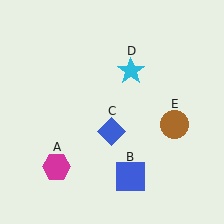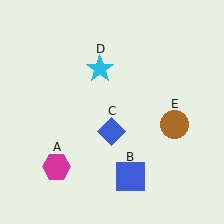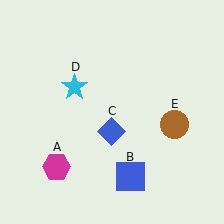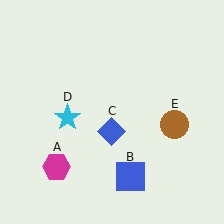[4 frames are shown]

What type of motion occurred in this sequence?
The cyan star (object D) rotated counterclockwise around the center of the scene.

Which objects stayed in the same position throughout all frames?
Magenta hexagon (object A) and blue square (object B) and blue diamond (object C) and brown circle (object E) remained stationary.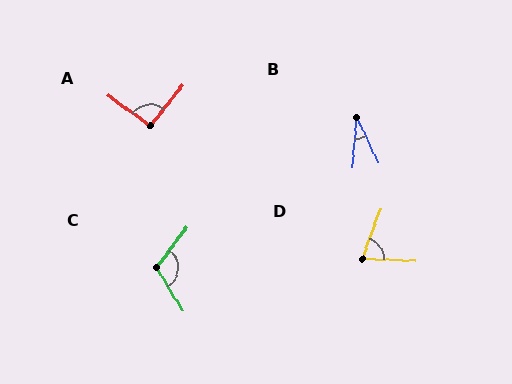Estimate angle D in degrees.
Approximately 72 degrees.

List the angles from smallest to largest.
B (30°), D (72°), A (93°), C (112°).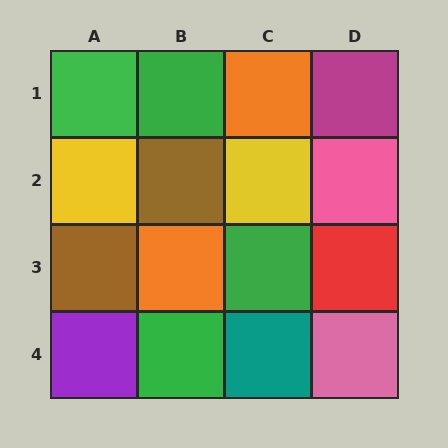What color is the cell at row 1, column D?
Magenta.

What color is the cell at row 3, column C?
Green.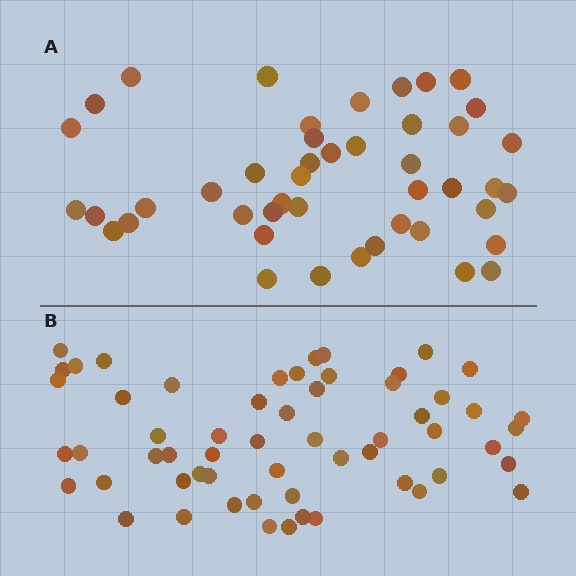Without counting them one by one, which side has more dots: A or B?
Region B (the bottom region) has more dots.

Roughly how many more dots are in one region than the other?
Region B has approximately 15 more dots than region A.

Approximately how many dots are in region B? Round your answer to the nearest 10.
About 60 dots. (The exact count is 58, which rounds to 60.)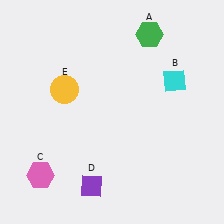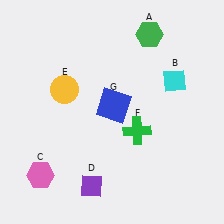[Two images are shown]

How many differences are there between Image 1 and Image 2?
There are 2 differences between the two images.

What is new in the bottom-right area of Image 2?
A green cross (F) was added in the bottom-right area of Image 2.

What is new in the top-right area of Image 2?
A blue square (G) was added in the top-right area of Image 2.